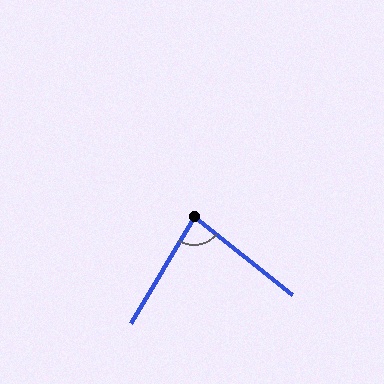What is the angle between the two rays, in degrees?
Approximately 82 degrees.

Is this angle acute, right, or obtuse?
It is acute.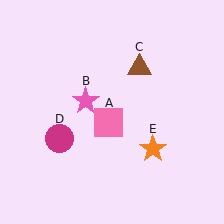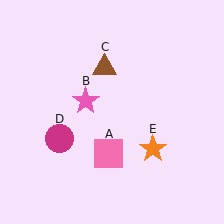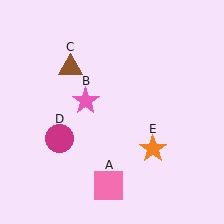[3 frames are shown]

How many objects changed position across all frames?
2 objects changed position: pink square (object A), brown triangle (object C).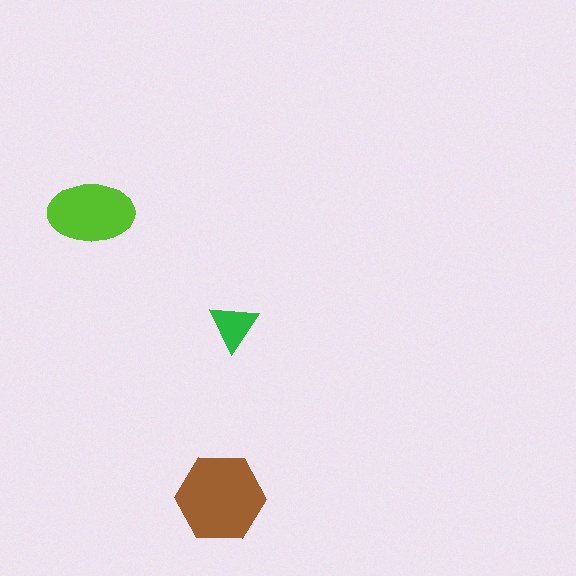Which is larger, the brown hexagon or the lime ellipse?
The brown hexagon.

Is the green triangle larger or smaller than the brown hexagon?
Smaller.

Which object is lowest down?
The brown hexagon is bottommost.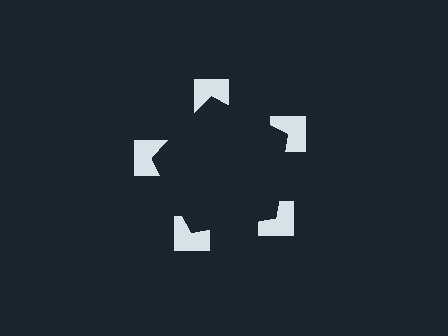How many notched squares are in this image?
There are 5 — one at each vertex of the illusory pentagon.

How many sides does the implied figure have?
5 sides.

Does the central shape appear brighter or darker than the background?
It typically appears slightly darker than the background, even though no actual brightness change is drawn.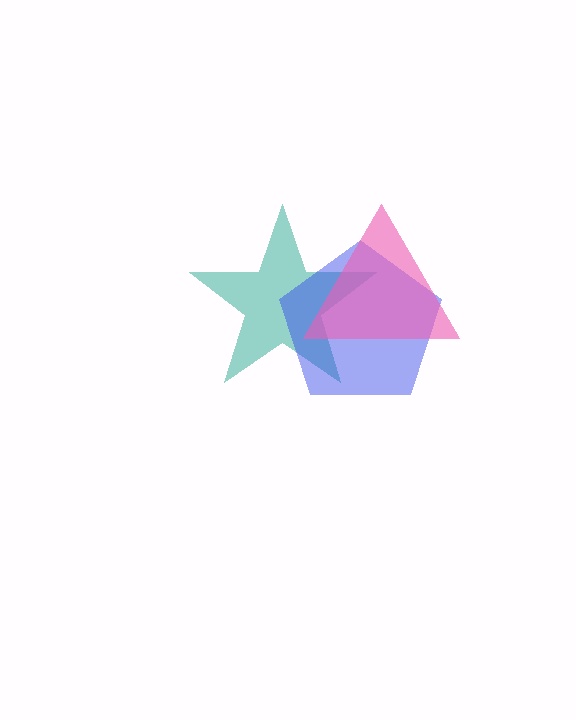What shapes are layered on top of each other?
The layered shapes are: a teal star, a blue pentagon, a pink triangle.